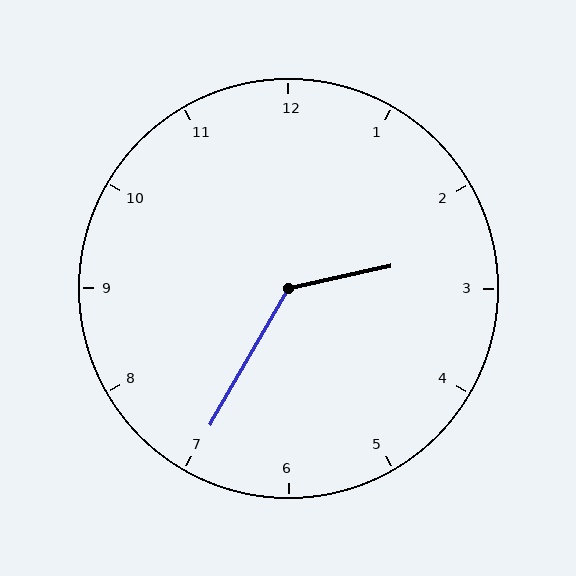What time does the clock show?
2:35.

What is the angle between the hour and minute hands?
Approximately 132 degrees.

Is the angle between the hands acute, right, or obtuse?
It is obtuse.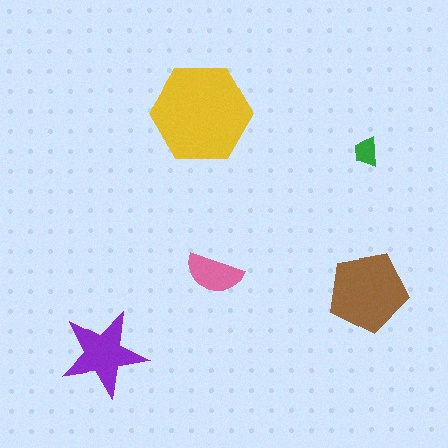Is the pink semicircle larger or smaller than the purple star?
Smaller.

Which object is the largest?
The yellow hexagon.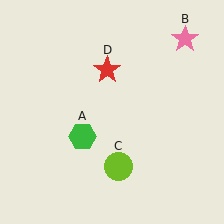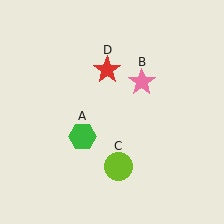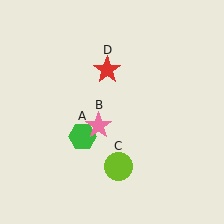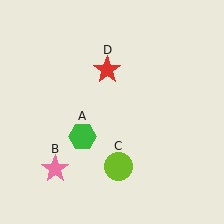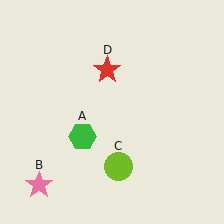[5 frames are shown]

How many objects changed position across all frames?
1 object changed position: pink star (object B).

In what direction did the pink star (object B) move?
The pink star (object B) moved down and to the left.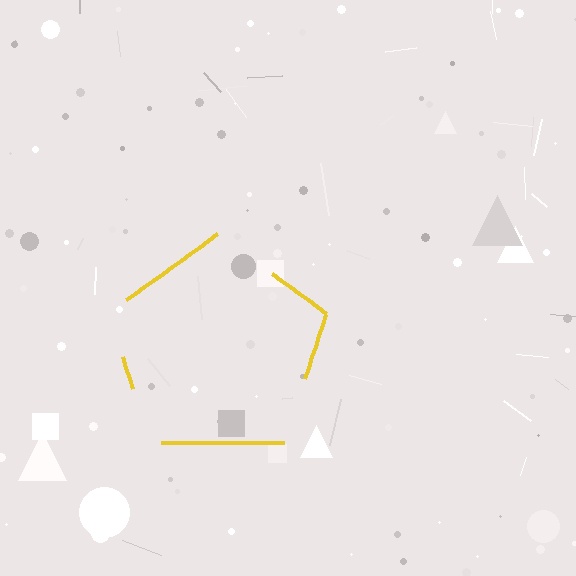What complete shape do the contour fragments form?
The contour fragments form a pentagon.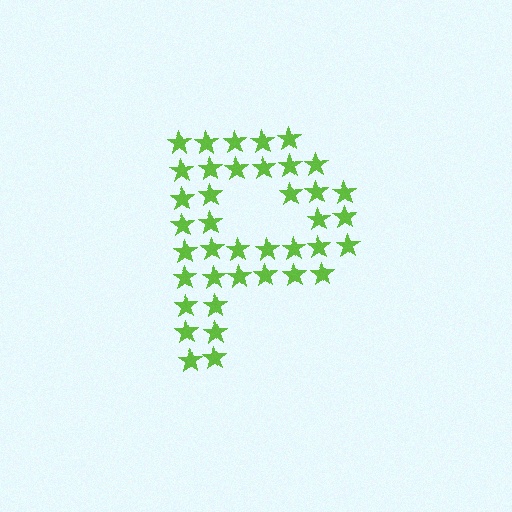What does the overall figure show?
The overall figure shows the letter P.